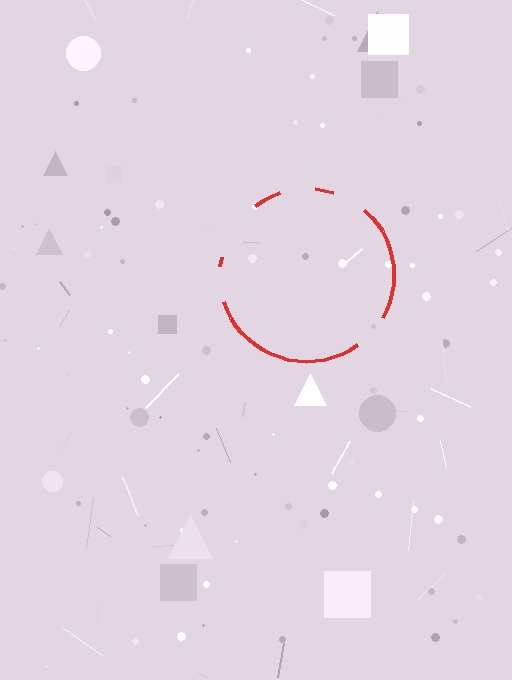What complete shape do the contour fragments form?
The contour fragments form a circle.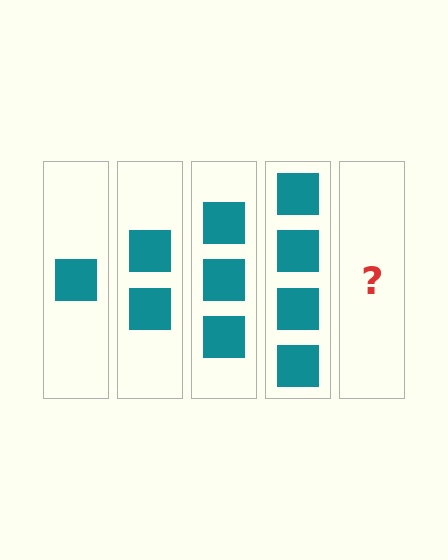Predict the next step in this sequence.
The next step is 5 squares.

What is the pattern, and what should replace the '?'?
The pattern is that each step adds one more square. The '?' should be 5 squares.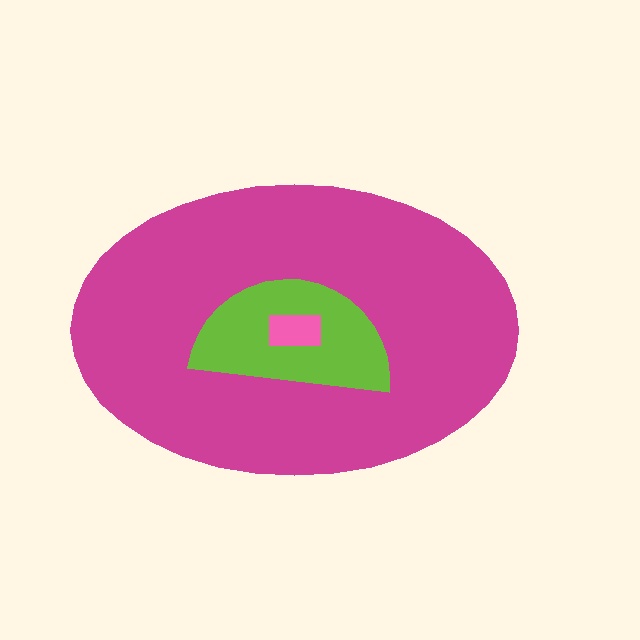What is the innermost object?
The pink rectangle.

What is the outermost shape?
The magenta ellipse.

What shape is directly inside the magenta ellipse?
The lime semicircle.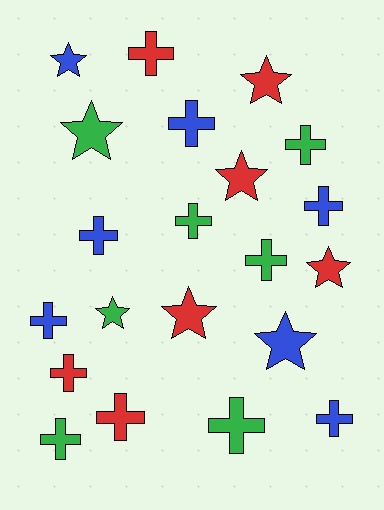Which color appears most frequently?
Red, with 7 objects.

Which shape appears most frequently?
Cross, with 13 objects.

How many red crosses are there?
There are 3 red crosses.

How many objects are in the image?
There are 21 objects.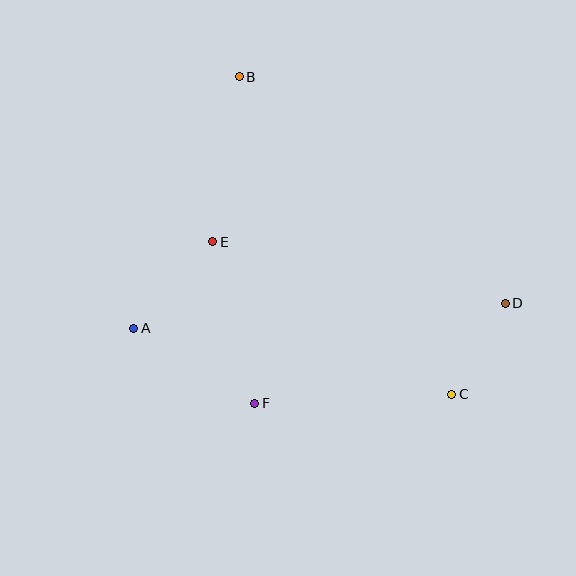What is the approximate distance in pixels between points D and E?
The distance between D and E is approximately 299 pixels.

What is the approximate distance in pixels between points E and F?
The distance between E and F is approximately 167 pixels.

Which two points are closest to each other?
Points C and D are closest to each other.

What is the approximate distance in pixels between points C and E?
The distance between C and E is approximately 283 pixels.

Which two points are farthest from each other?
Points B and C are farthest from each other.